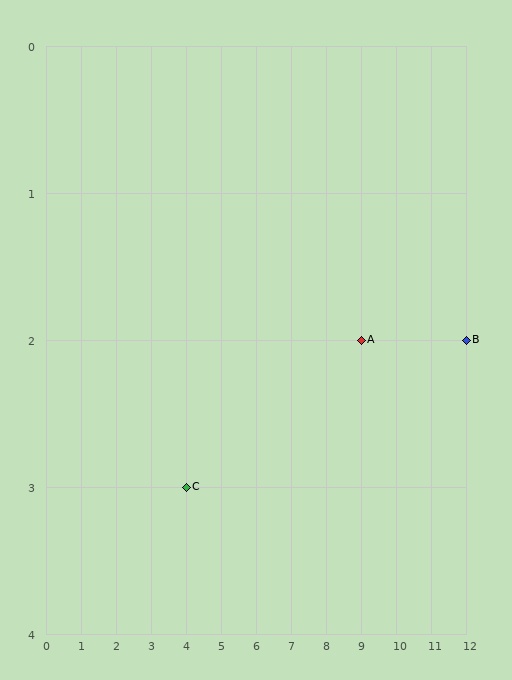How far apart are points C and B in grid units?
Points C and B are 8 columns and 1 row apart (about 8.1 grid units diagonally).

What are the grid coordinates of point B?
Point B is at grid coordinates (12, 2).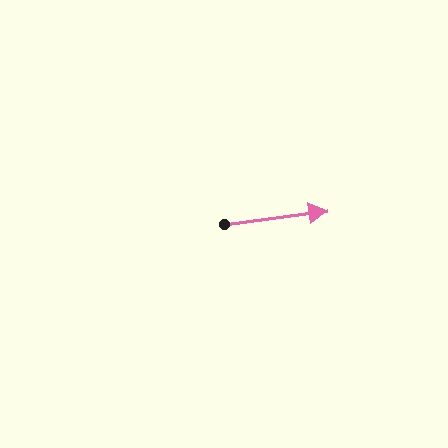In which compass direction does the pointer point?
East.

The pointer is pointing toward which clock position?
Roughly 3 o'clock.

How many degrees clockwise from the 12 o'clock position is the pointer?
Approximately 83 degrees.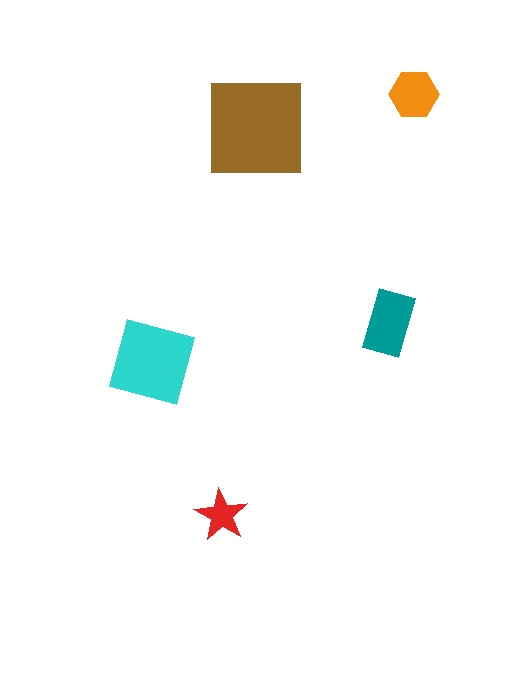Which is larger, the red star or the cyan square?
The cyan square.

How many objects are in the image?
There are 5 objects in the image.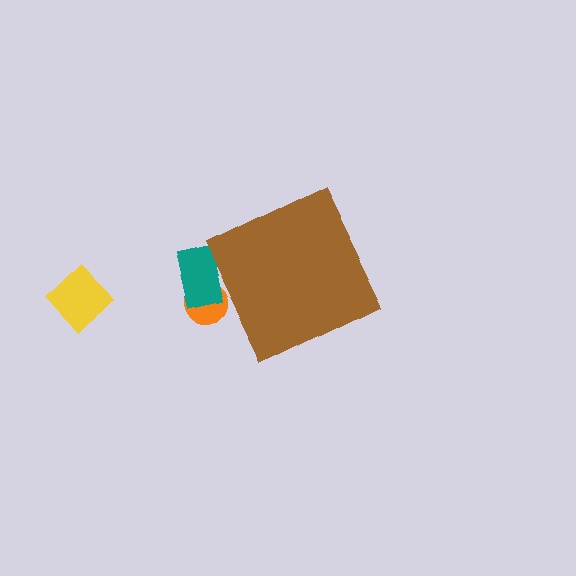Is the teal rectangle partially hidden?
Yes, the teal rectangle is partially hidden behind the brown diamond.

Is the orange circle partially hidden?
Yes, the orange circle is partially hidden behind the brown diamond.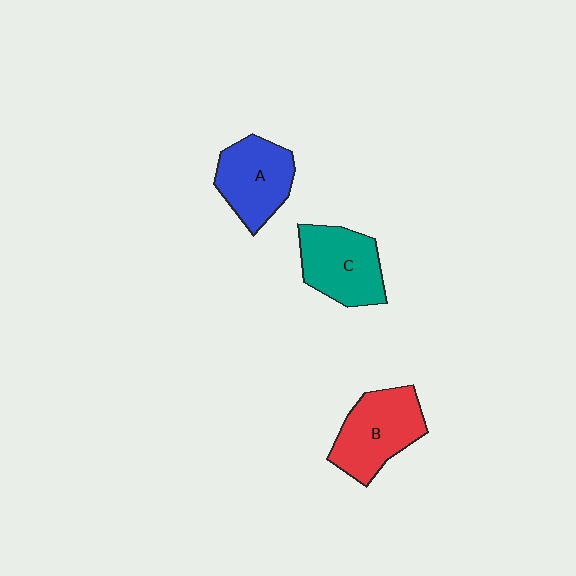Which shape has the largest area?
Shape B (red).